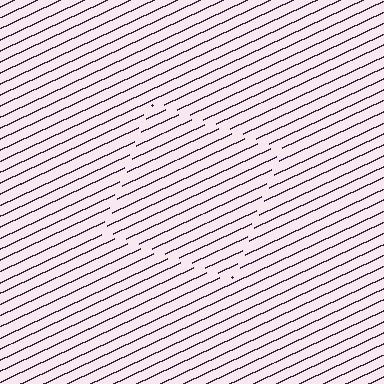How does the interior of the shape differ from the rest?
The interior of the shape contains the same grating, shifted by half a period — the contour is defined by the phase discontinuity where line-ends from the inner and outer gratings abut.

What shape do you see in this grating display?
An illusory square. The interior of the shape contains the same grating, shifted by half a period — the contour is defined by the phase discontinuity where line-ends from the inner and outer gratings abut.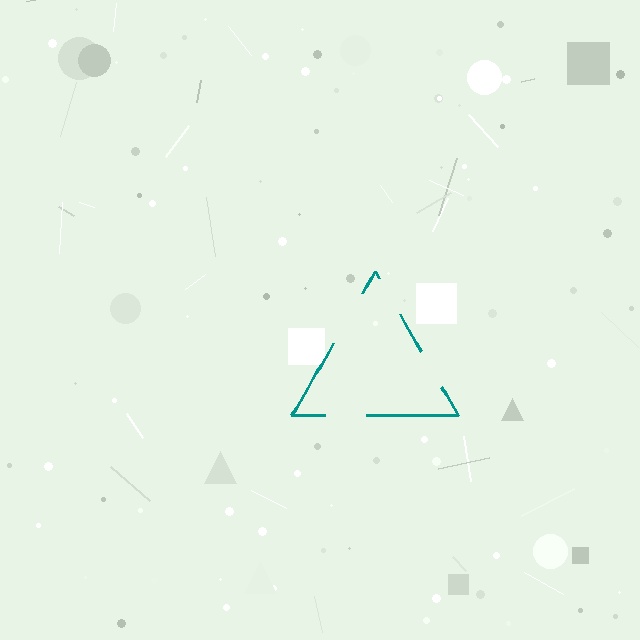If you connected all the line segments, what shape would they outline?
They would outline a triangle.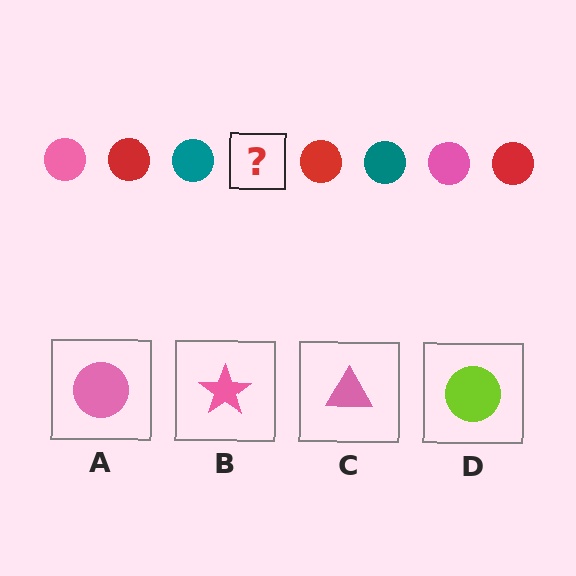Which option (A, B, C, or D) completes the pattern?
A.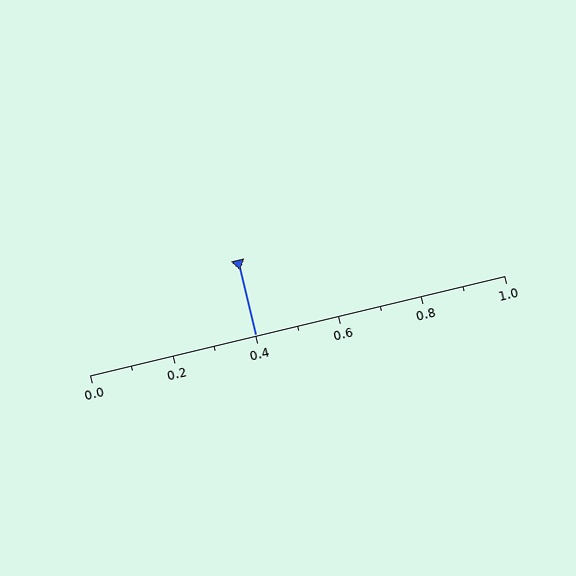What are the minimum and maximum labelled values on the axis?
The axis runs from 0.0 to 1.0.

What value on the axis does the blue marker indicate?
The marker indicates approximately 0.4.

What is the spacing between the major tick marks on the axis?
The major ticks are spaced 0.2 apart.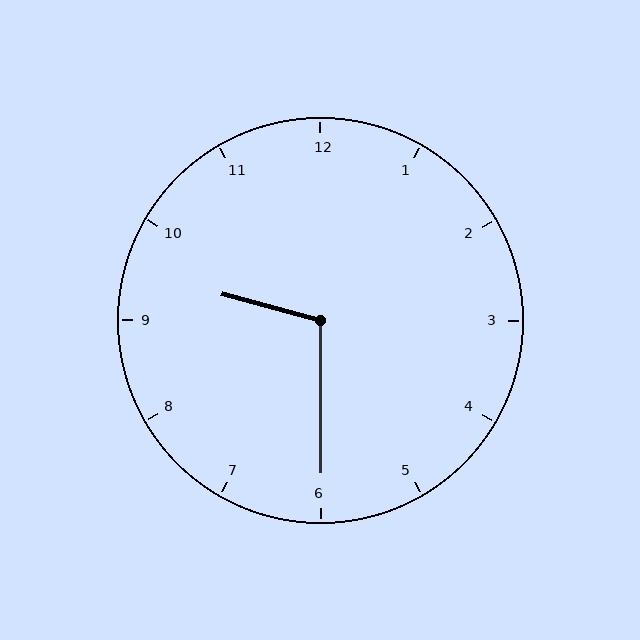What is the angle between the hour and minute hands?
Approximately 105 degrees.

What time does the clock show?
9:30.